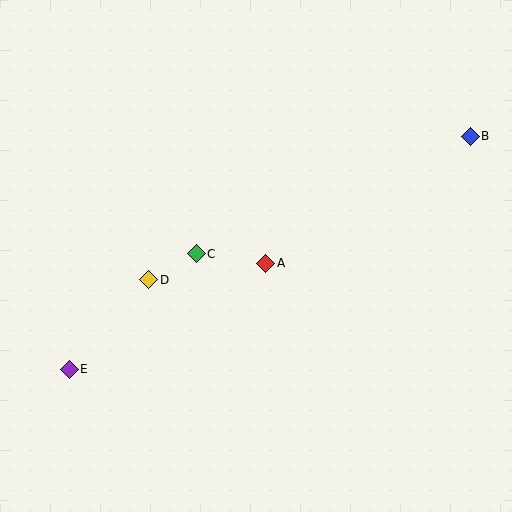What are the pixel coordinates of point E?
Point E is at (69, 369).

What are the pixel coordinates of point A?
Point A is at (266, 263).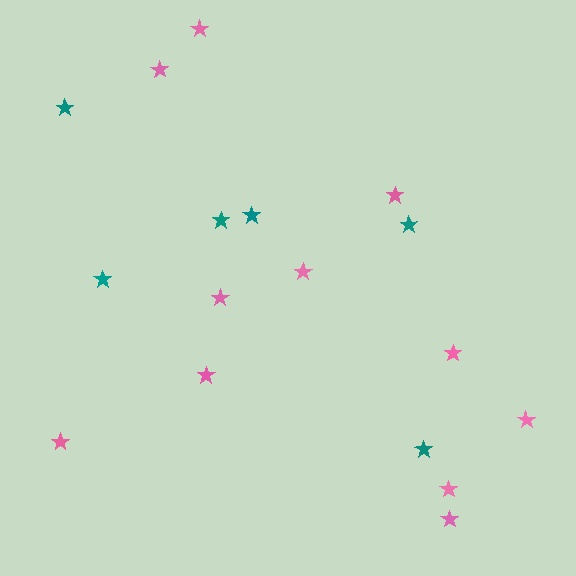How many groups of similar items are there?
There are 2 groups: one group of teal stars (6) and one group of pink stars (11).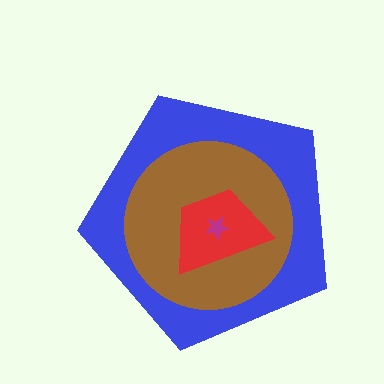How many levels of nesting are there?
4.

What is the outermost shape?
The blue pentagon.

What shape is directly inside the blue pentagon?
The brown circle.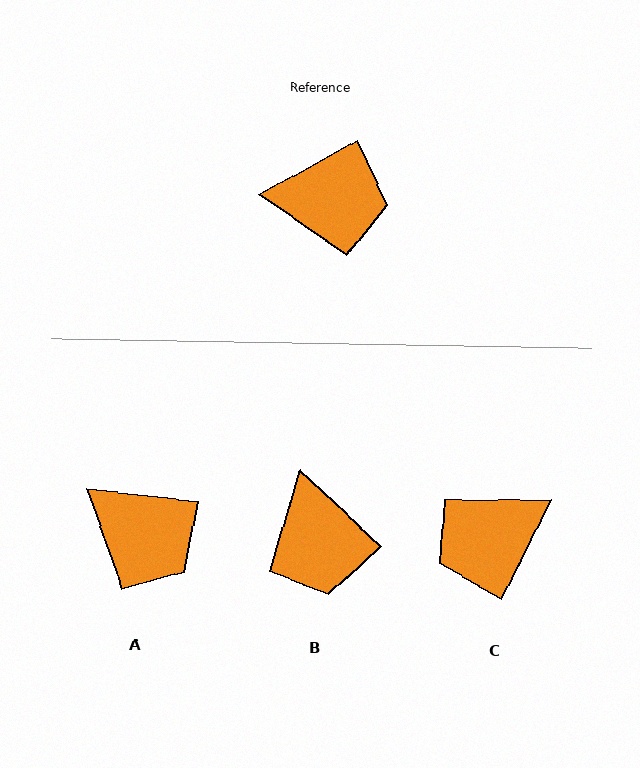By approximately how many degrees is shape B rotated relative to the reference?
Approximately 72 degrees clockwise.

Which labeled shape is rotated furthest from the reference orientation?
C, about 145 degrees away.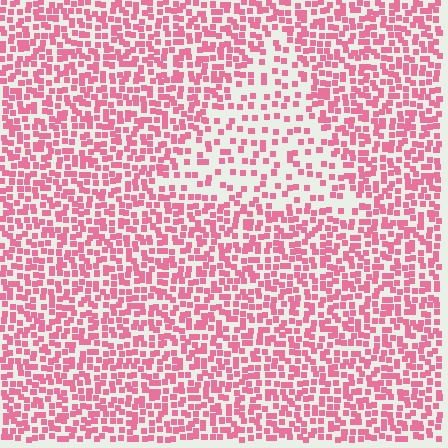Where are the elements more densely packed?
The elements are more densely packed outside the triangle boundary.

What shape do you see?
I see a triangle.